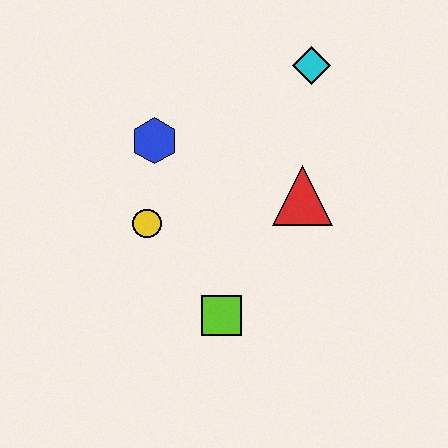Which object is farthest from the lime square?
The cyan diamond is farthest from the lime square.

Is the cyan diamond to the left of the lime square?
No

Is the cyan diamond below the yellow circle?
No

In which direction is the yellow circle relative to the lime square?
The yellow circle is above the lime square.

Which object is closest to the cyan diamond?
The red triangle is closest to the cyan diamond.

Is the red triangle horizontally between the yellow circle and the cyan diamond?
Yes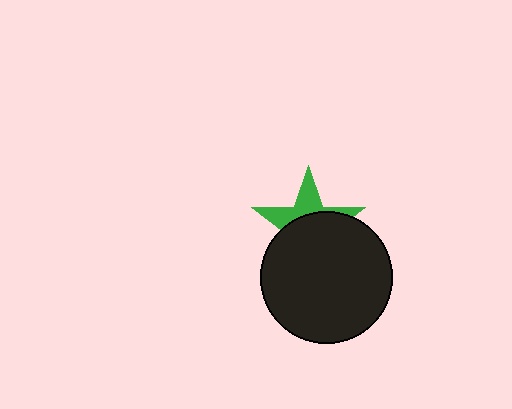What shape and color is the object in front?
The object in front is a black circle.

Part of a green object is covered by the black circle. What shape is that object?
It is a star.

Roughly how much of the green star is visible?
A small part of it is visible (roughly 37%).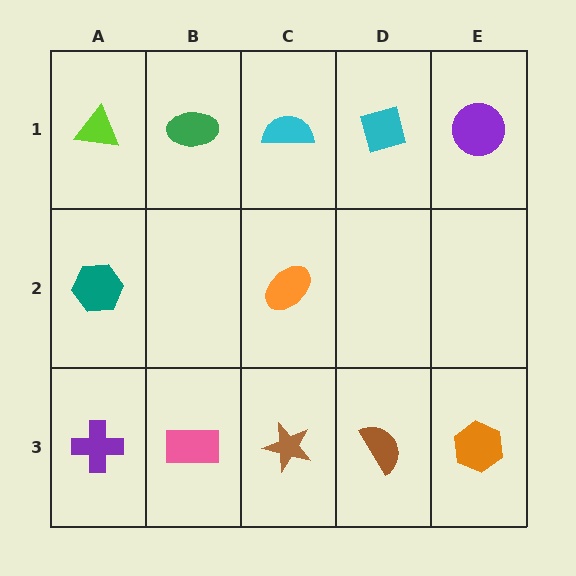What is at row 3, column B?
A pink rectangle.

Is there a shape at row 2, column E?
No, that cell is empty.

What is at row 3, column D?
A brown semicircle.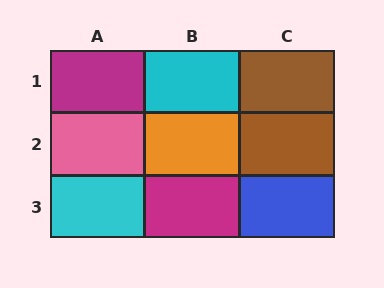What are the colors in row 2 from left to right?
Pink, orange, brown.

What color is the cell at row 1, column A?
Magenta.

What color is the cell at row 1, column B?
Cyan.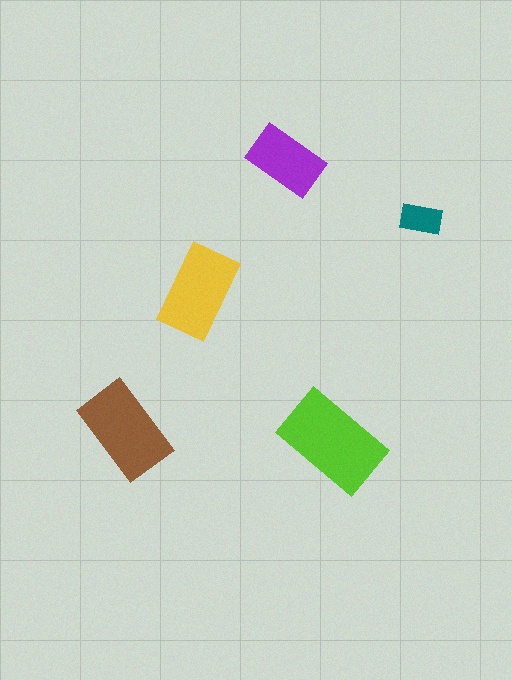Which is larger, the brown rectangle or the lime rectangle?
The lime one.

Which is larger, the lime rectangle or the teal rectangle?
The lime one.